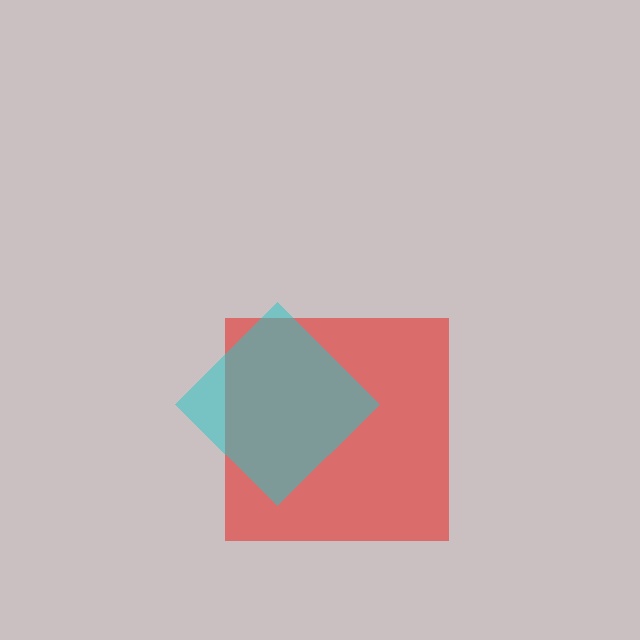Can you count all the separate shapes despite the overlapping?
Yes, there are 2 separate shapes.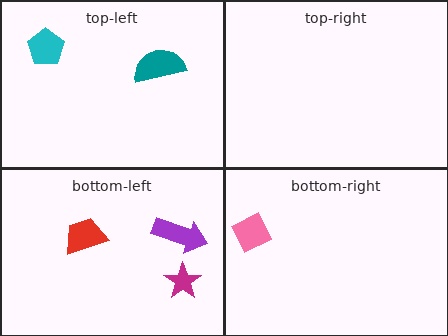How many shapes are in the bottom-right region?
1.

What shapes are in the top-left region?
The cyan pentagon, the teal semicircle.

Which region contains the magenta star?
The bottom-left region.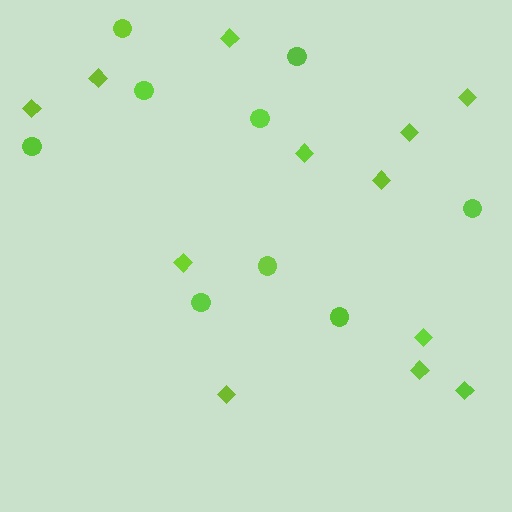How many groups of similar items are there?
There are 2 groups: one group of circles (9) and one group of diamonds (12).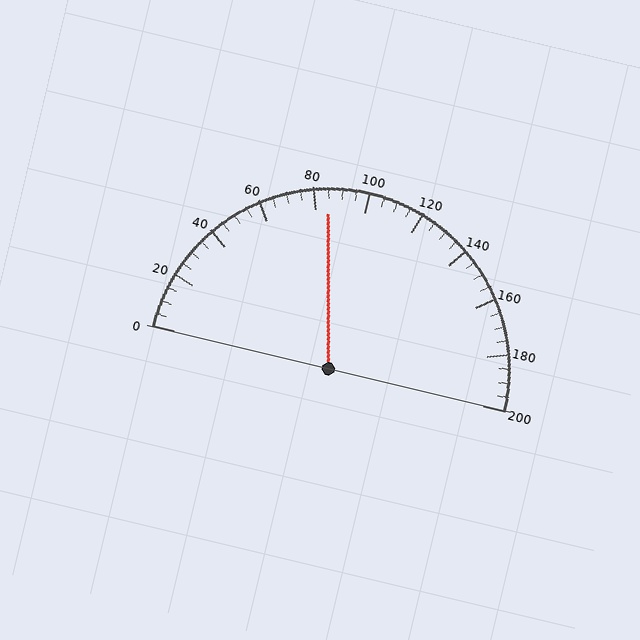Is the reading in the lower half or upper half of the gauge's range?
The reading is in the lower half of the range (0 to 200).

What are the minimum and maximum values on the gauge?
The gauge ranges from 0 to 200.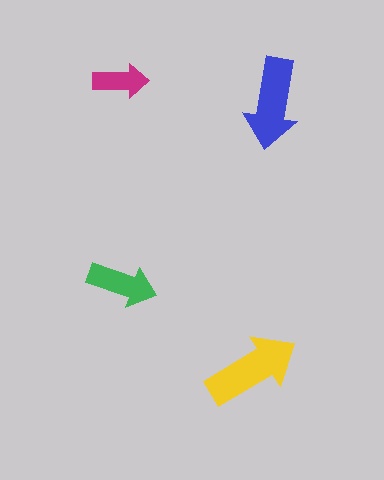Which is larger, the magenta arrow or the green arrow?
The green one.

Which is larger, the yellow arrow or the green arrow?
The yellow one.